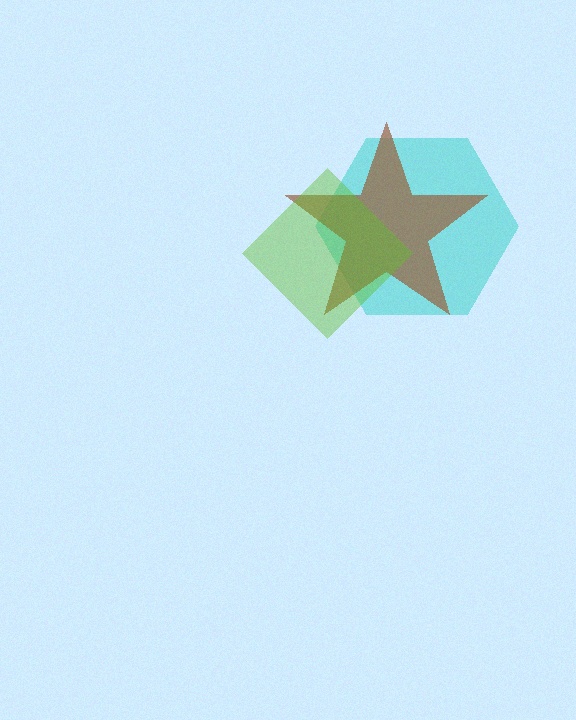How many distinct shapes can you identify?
There are 3 distinct shapes: a cyan hexagon, a brown star, a lime diamond.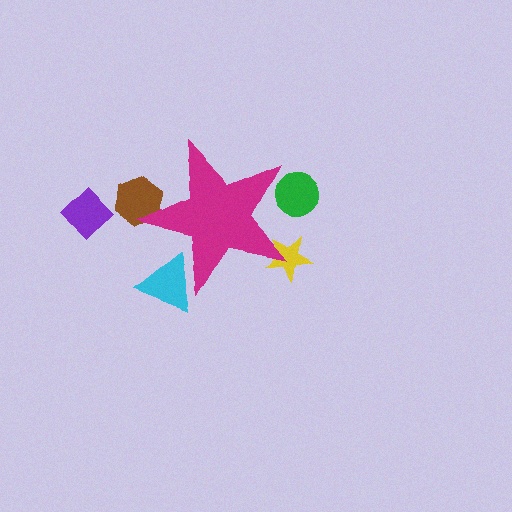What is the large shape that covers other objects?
A magenta star.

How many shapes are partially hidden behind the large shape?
4 shapes are partially hidden.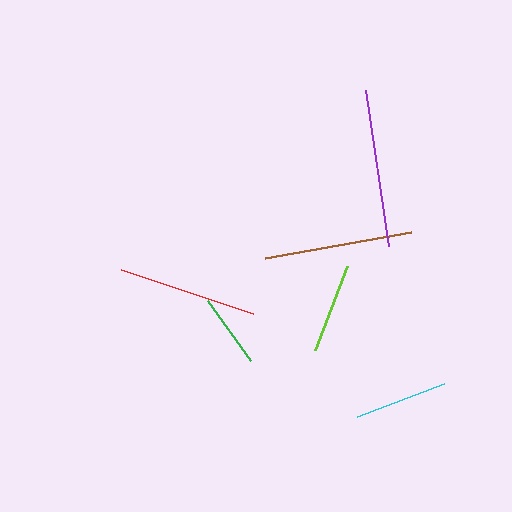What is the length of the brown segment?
The brown segment is approximately 148 pixels long.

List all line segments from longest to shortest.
From longest to shortest: purple, brown, red, cyan, lime, green.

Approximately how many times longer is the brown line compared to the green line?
The brown line is approximately 2.0 times the length of the green line.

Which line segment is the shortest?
The green line is the shortest at approximately 74 pixels.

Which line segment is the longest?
The purple line is the longest at approximately 157 pixels.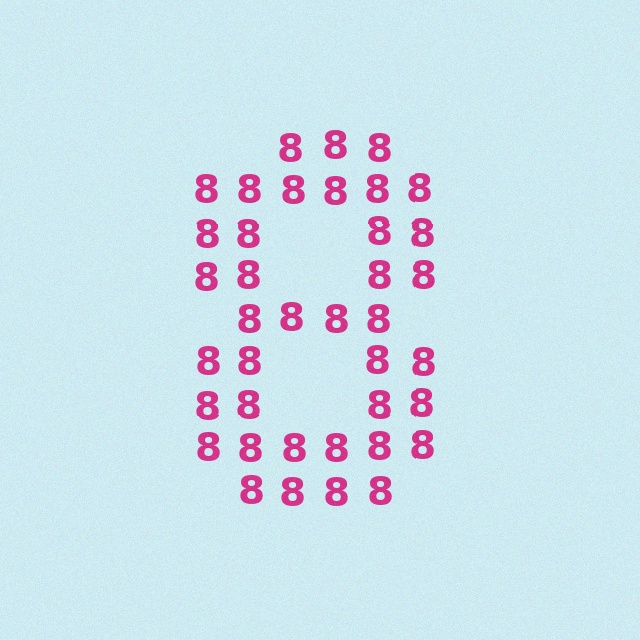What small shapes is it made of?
It is made of small digit 8's.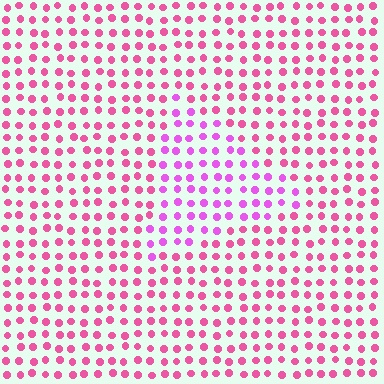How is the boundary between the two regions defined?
The boundary is defined purely by a slight shift in hue (about 31 degrees). Spacing, size, and orientation are identical on both sides.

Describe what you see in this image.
The image is filled with small pink elements in a uniform arrangement. A triangle-shaped region is visible where the elements are tinted to a slightly different hue, forming a subtle color boundary.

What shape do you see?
I see a triangle.